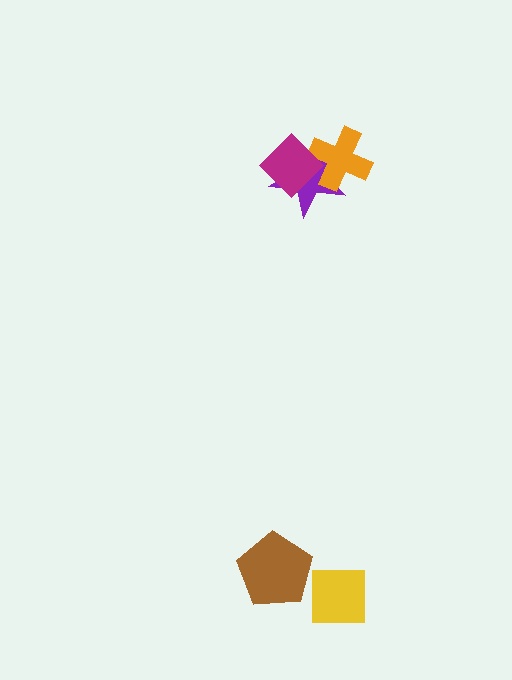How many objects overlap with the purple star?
2 objects overlap with the purple star.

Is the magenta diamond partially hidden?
No, no other shape covers it.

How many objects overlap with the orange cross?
2 objects overlap with the orange cross.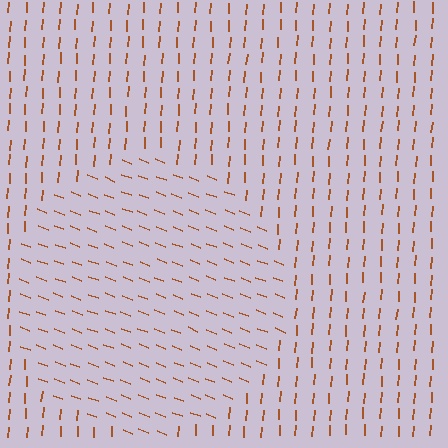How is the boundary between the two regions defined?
The boundary is defined purely by a change in line orientation (approximately 73 degrees difference). All lines are the same color and thickness.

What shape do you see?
I see a circle.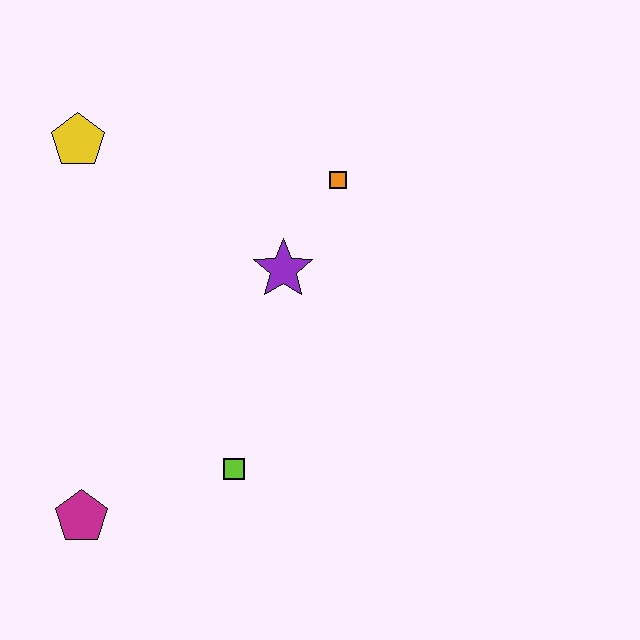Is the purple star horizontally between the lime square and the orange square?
Yes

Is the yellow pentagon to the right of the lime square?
No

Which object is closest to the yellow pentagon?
The purple star is closest to the yellow pentagon.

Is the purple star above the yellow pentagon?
No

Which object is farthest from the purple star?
The magenta pentagon is farthest from the purple star.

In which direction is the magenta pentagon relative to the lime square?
The magenta pentagon is to the left of the lime square.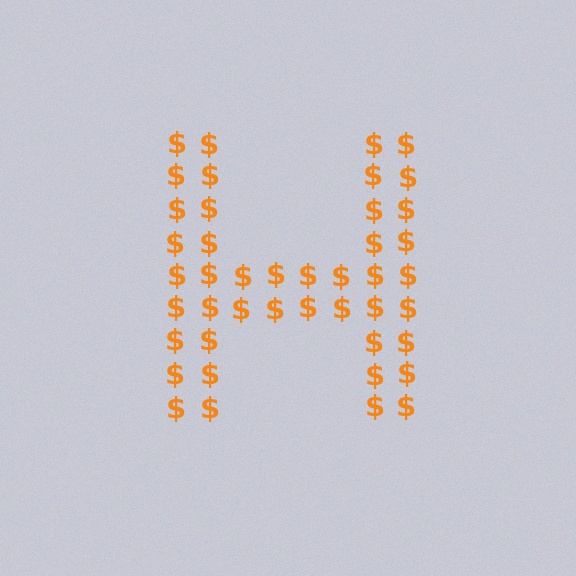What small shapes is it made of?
It is made of small dollar signs.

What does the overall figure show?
The overall figure shows the letter H.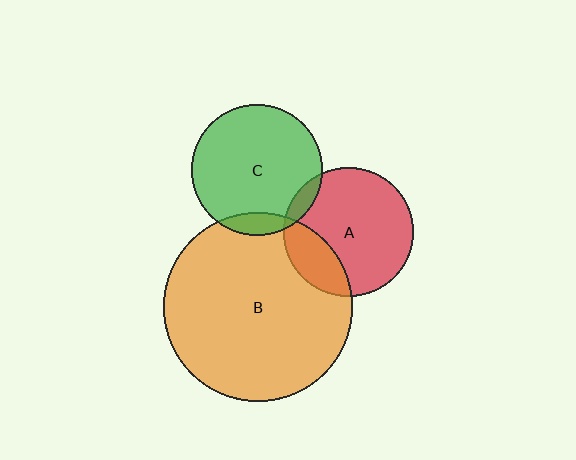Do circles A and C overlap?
Yes.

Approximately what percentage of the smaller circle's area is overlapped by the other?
Approximately 5%.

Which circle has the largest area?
Circle B (orange).